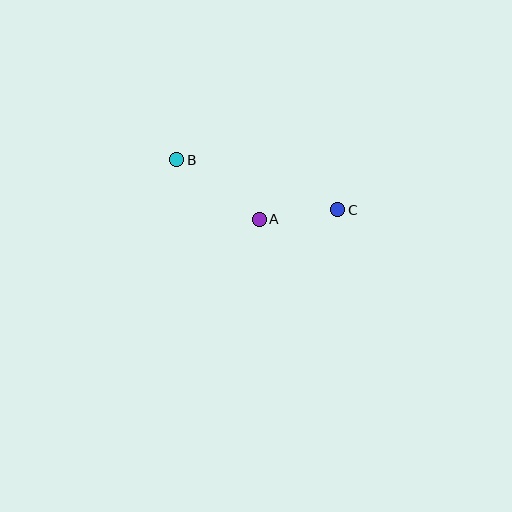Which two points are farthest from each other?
Points B and C are farthest from each other.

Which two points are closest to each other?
Points A and C are closest to each other.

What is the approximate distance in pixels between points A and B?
The distance between A and B is approximately 102 pixels.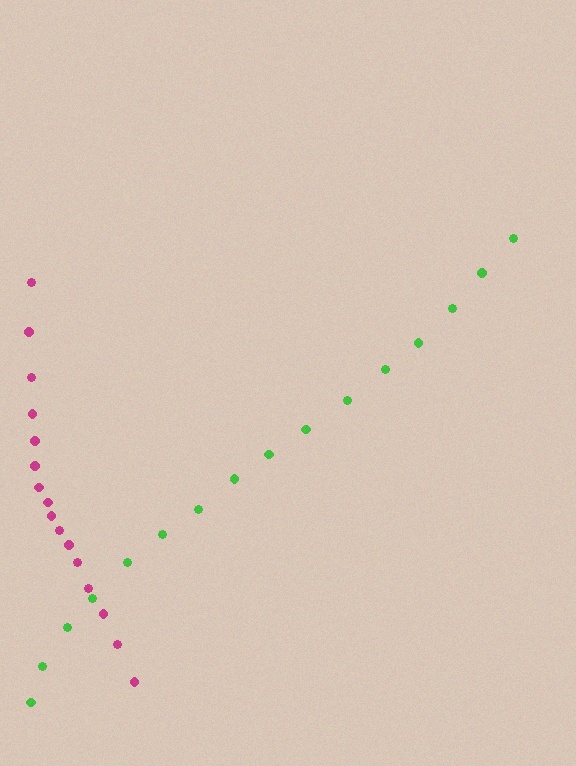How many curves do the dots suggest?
There are 2 distinct paths.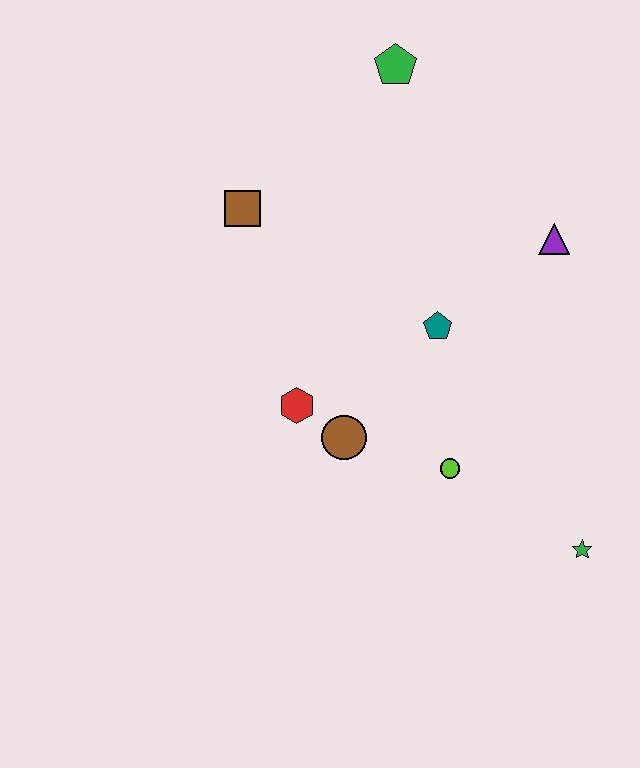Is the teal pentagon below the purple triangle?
Yes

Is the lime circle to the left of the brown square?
No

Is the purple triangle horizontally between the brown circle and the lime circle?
No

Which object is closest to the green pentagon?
The brown square is closest to the green pentagon.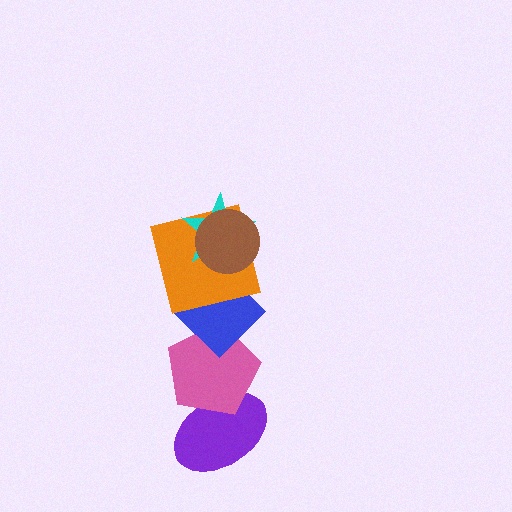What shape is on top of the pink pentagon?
The blue diamond is on top of the pink pentagon.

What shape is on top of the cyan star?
The brown circle is on top of the cyan star.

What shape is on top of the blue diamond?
The orange square is on top of the blue diamond.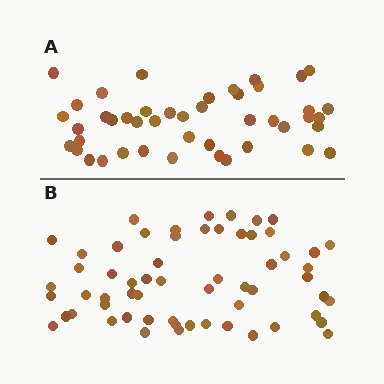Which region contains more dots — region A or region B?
Region B (the bottom region) has more dots.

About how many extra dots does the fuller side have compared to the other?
Region B has approximately 15 more dots than region A.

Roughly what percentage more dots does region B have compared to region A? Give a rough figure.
About 35% more.